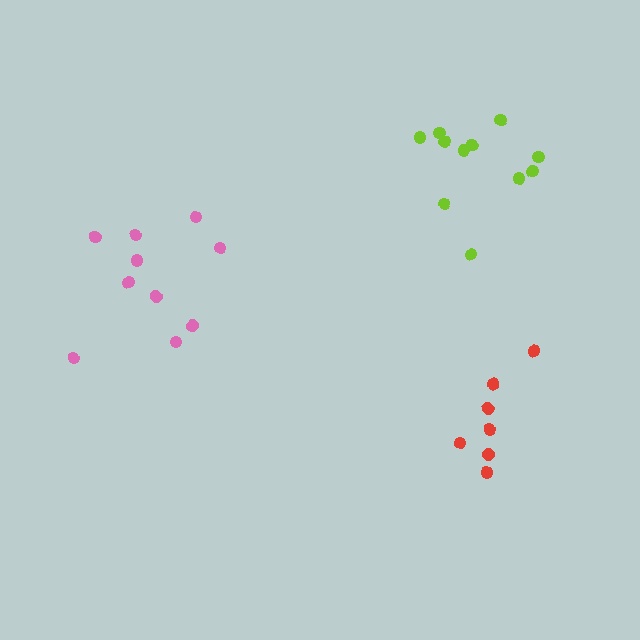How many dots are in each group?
Group 1: 10 dots, Group 2: 11 dots, Group 3: 7 dots (28 total).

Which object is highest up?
The lime cluster is topmost.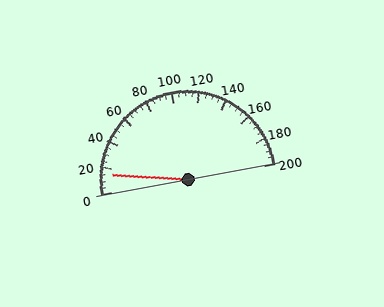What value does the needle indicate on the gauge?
The needle indicates approximately 15.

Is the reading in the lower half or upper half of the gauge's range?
The reading is in the lower half of the range (0 to 200).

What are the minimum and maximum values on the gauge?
The gauge ranges from 0 to 200.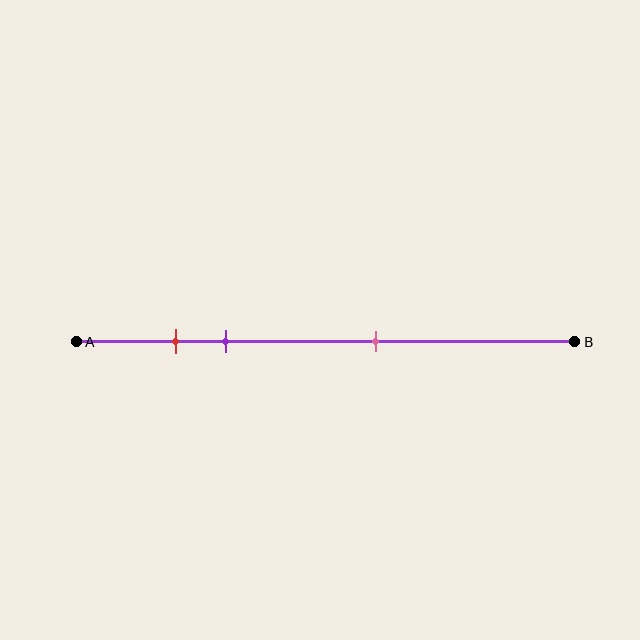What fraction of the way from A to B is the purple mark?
The purple mark is approximately 30% (0.3) of the way from A to B.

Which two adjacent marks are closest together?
The red and purple marks are the closest adjacent pair.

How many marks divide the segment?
There are 3 marks dividing the segment.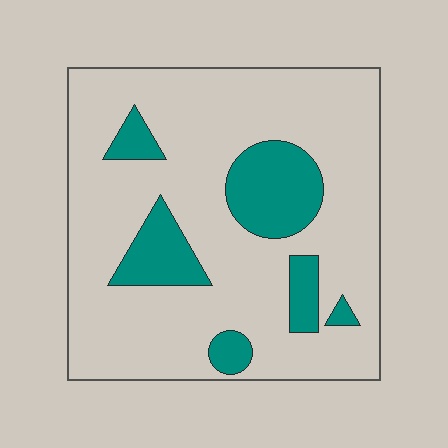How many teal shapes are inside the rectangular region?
6.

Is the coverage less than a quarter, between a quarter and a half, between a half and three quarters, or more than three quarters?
Less than a quarter.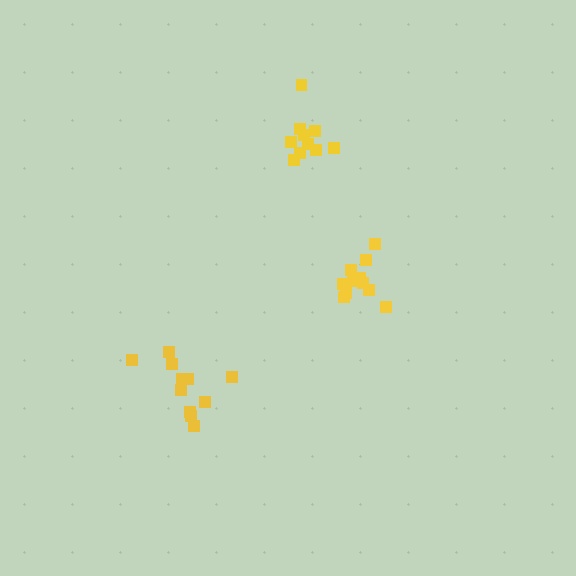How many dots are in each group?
Group 1: 11 dots, Group 2: 11 dots, Group 3: 10 dots (32 total).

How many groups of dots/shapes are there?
There are 3 groups.